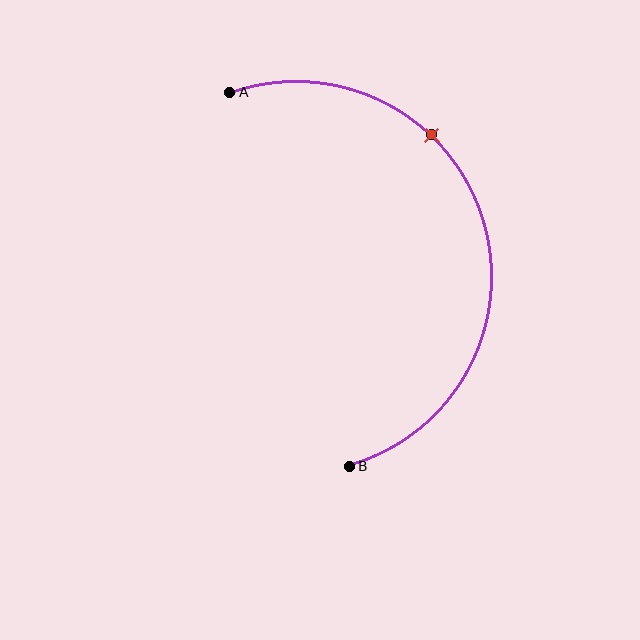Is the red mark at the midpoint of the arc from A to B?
No. The red mark lies on the arc but is closer to endpoint A. The arc midpoint would be at the point on the curve equidistant along the arc from both A and B.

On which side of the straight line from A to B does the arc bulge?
The arc bulges to the right of the straight line connecting A and B.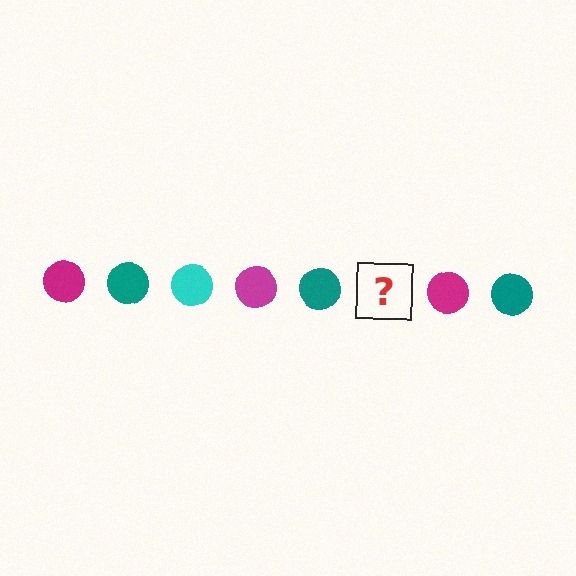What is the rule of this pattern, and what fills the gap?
The rule is that the pattern cycles through magenta, teal, cyan circles. The gap should be filled with a cyan circle.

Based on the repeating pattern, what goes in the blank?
The blank should be a cyan circle.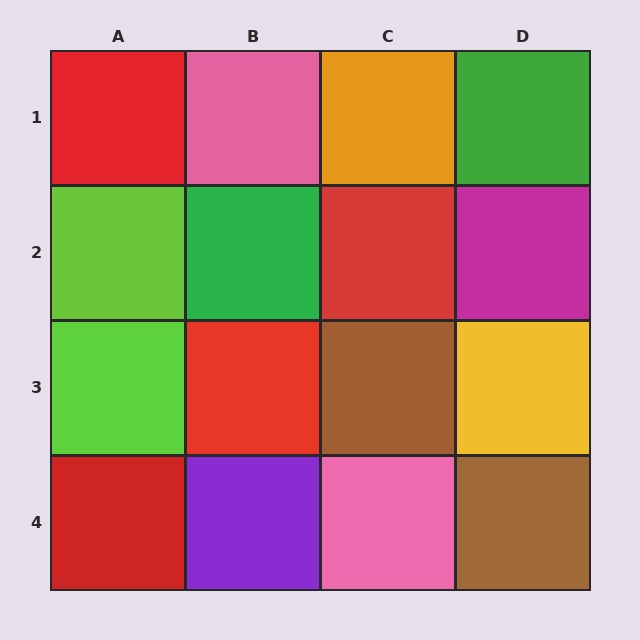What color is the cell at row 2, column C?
Red.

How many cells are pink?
2 cells are pink.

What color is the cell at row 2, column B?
Green.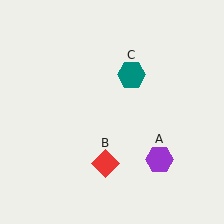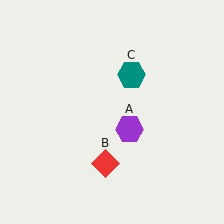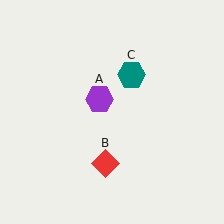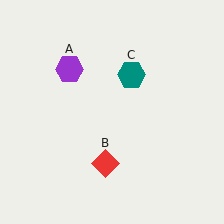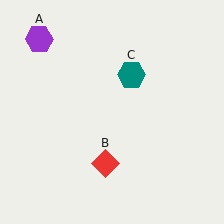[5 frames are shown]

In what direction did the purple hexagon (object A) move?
The purple hexagon (object A) moved up and to the left.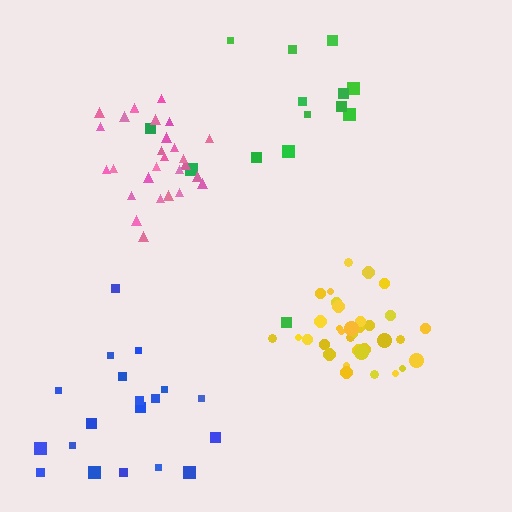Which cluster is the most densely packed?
Yellow.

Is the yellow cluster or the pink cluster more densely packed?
Yellow.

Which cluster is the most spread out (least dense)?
Green.